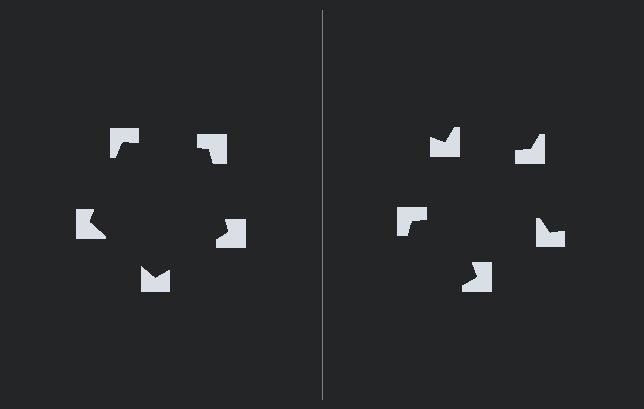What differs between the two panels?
The notched squares are positioned identically on both sides; only the wedge orientations differ. On the left they align to a pentagon; on the right they are misaligned.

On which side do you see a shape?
An illusory pentagon appears on the left side. On the right side the wedge cuts are rotated, so no coherent shape forms.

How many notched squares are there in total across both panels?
10 — 5 on each side.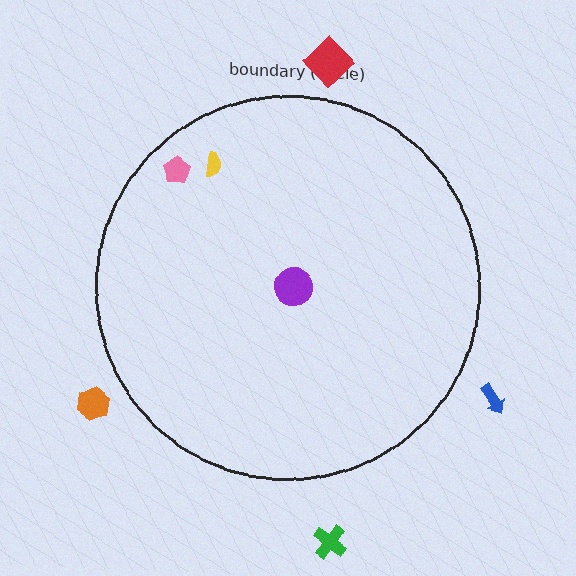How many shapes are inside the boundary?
3 inside, 4 outside.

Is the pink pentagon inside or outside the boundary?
Inside.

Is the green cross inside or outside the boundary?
Outside.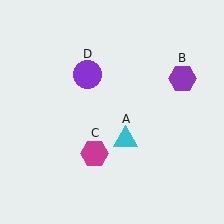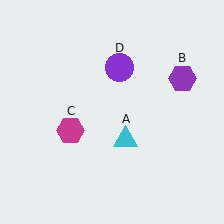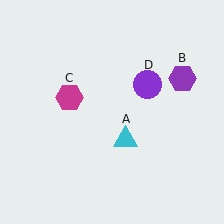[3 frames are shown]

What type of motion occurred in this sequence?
The magenta hexagon (object C), purple circle (object D) rotated clockwise around the center of the scene.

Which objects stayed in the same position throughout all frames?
Cyan triangle (object A) and purple hexagon (object B) remained stationary.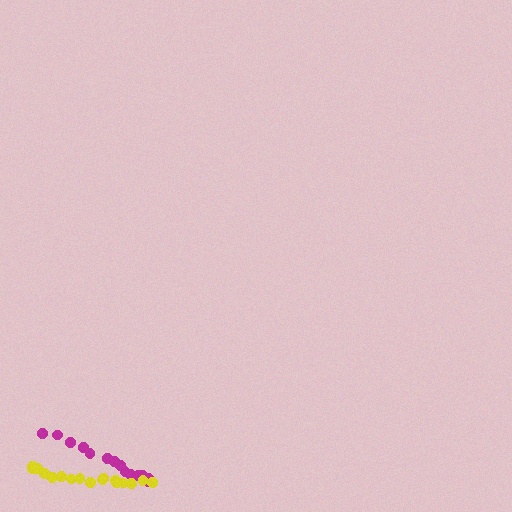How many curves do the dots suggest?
There are 2 distinct paths.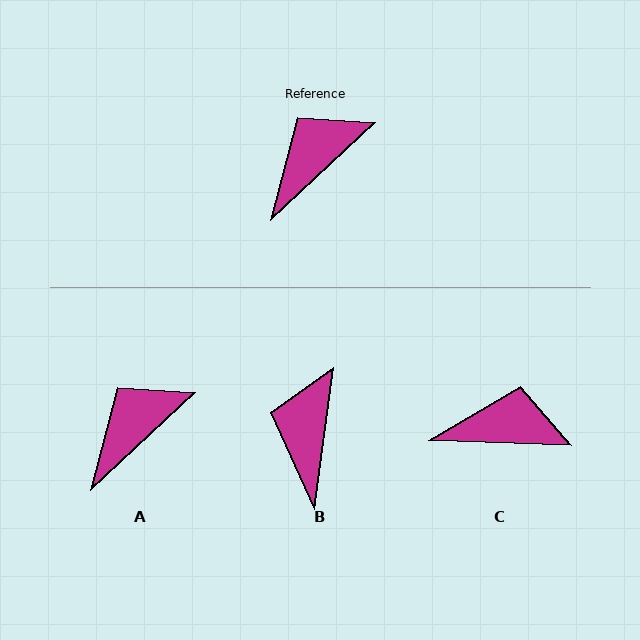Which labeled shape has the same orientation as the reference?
A.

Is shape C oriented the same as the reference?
No, it is off by about 45 degrees.